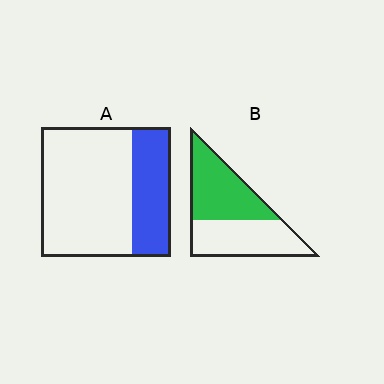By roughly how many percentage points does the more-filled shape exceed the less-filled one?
By roughly 20 percentage points (B over A).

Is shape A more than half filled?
No.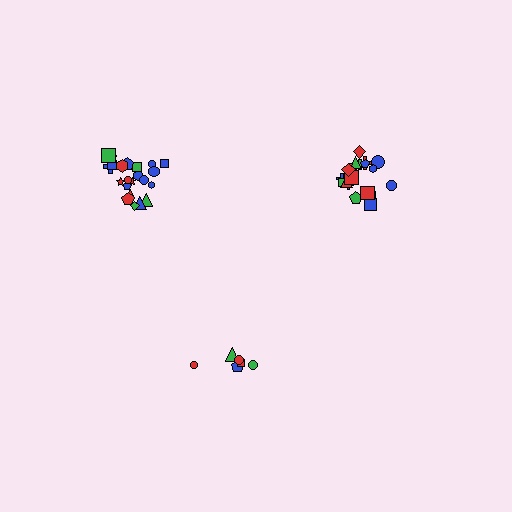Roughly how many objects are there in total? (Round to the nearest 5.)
Roughly 55 objects in total.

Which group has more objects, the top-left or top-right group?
The top-left group.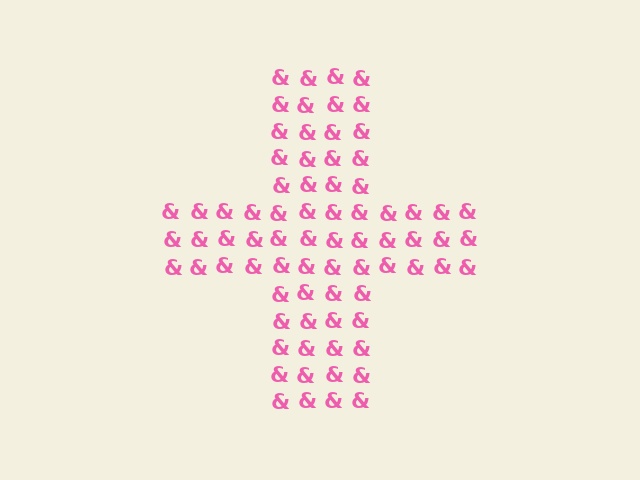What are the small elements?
The small elements are ampersands.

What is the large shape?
The large shape is a cross.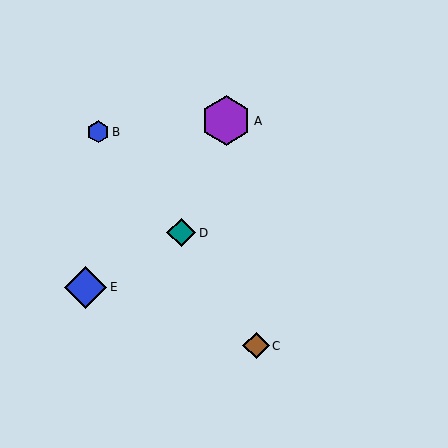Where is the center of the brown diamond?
The center of the brown diamond is at (256, 346).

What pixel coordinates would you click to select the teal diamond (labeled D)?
Click at (181, 233) to select the teal diamond D.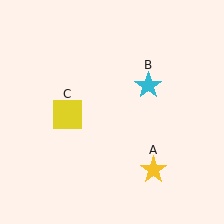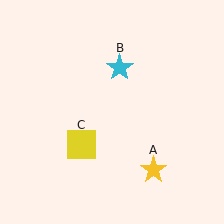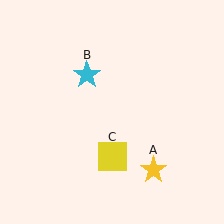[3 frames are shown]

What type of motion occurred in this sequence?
The cyan star (object B), yellow square (object C) rotated counterclockwise around the center of the scene.